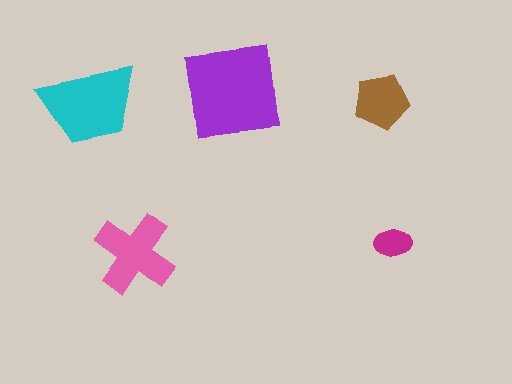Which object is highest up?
The purple square is topmost.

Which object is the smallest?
The magenta ellipse.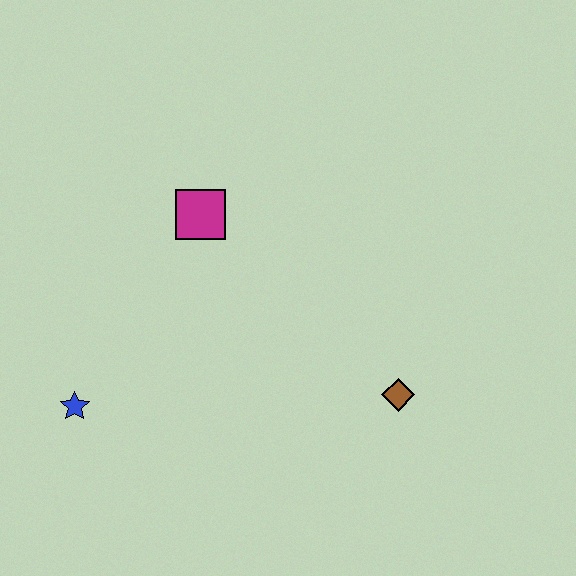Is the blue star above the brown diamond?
No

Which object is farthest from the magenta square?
The brown diamond is farthest from the magenta square.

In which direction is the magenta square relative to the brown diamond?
The magenta square is to the left of the brown diamond.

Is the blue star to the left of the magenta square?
Yes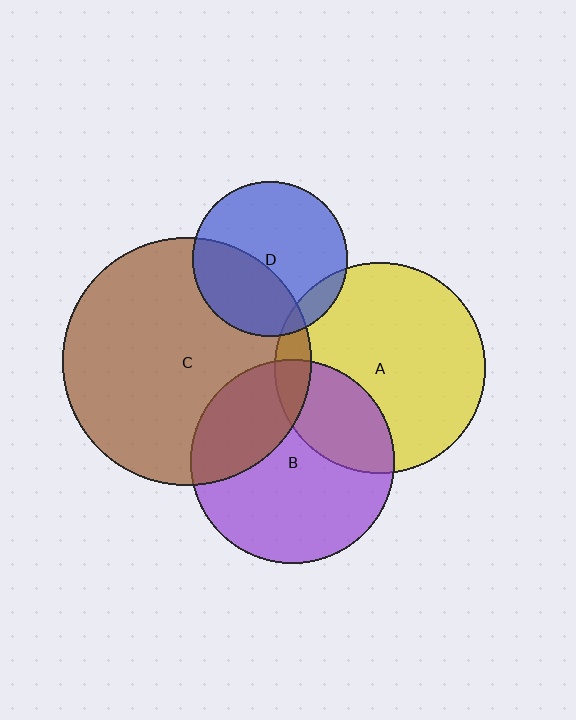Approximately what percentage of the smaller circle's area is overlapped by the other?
Approximately 30%.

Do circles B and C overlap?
Yes.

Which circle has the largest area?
Circle C (brown).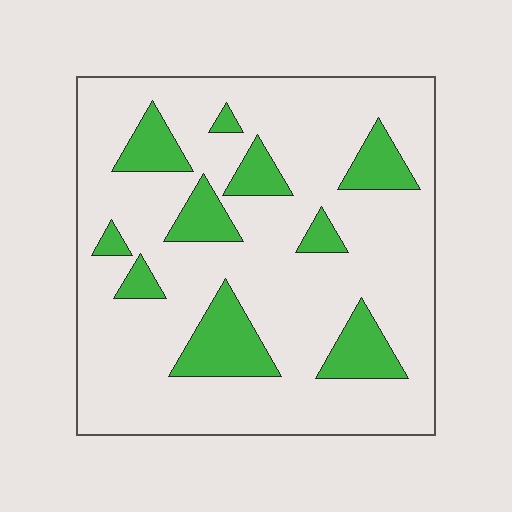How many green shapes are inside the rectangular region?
10.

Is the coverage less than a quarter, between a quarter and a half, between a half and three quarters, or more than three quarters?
Less than a quarter.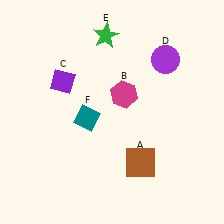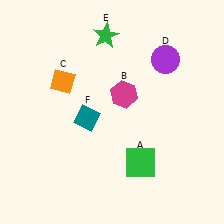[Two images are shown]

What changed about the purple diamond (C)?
In Image 1, C is purple. In Image 2, it changed to orange.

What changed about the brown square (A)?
In Image 1, A is brown. In Image 2, it changed to green.